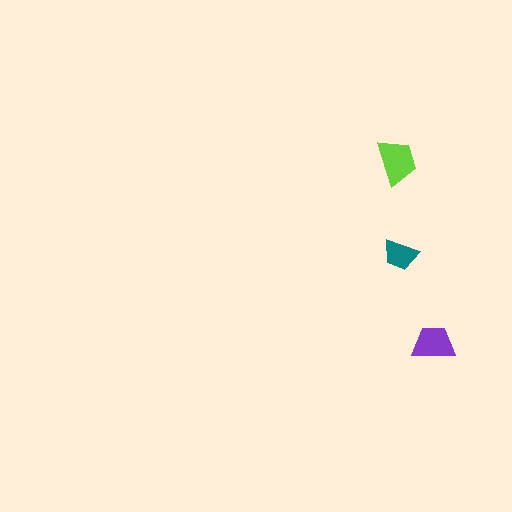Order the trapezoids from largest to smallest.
the lime one, the purple one, the teal one.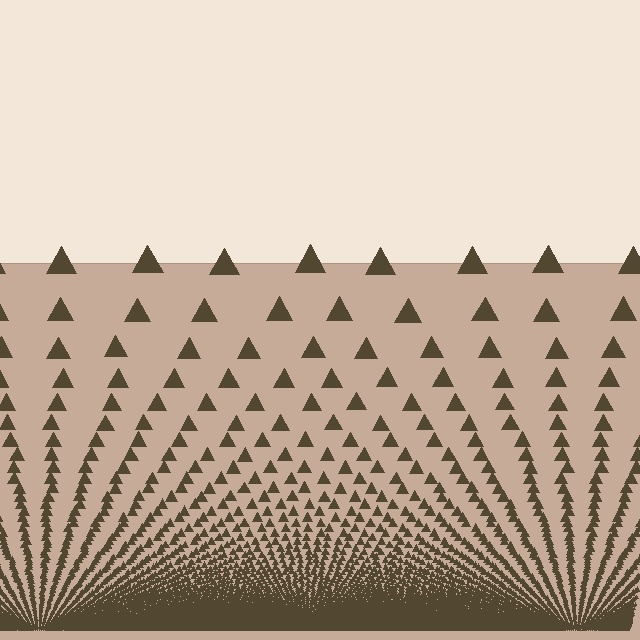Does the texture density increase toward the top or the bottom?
Density increases toward the bottom.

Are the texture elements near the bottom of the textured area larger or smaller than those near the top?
Smaller. The gradient is inverted — elements near the bottom are smaller and denser.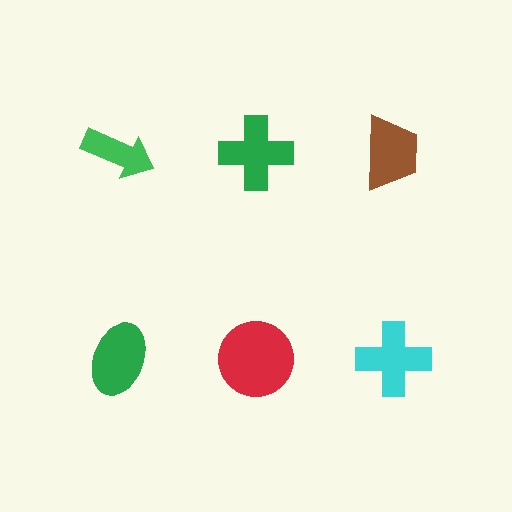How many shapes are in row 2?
3 shapes.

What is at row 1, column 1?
A green arrow.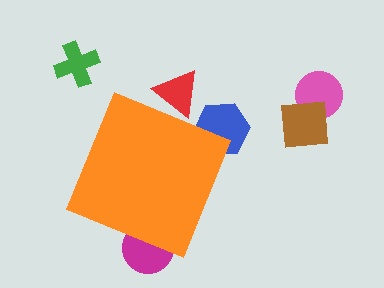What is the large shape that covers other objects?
An orange diamond.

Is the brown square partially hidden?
No, the brown square is fully visible.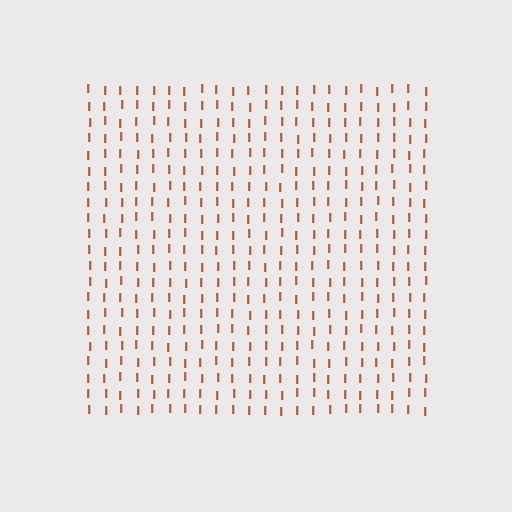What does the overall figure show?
The overall figure shows a square.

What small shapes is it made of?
It is made of small letter I's.